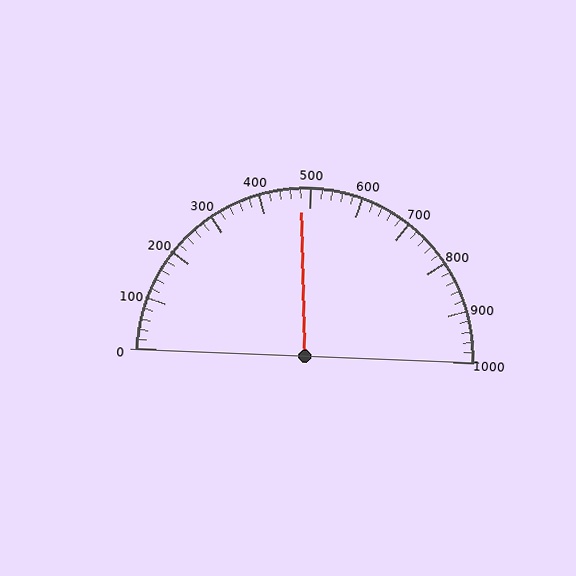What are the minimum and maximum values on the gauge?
The gauge ranges from 0 to 1000.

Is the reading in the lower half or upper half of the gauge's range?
The reading is in the lower half of the range (0 to 1000).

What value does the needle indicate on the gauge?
The needle indicates approximately 480.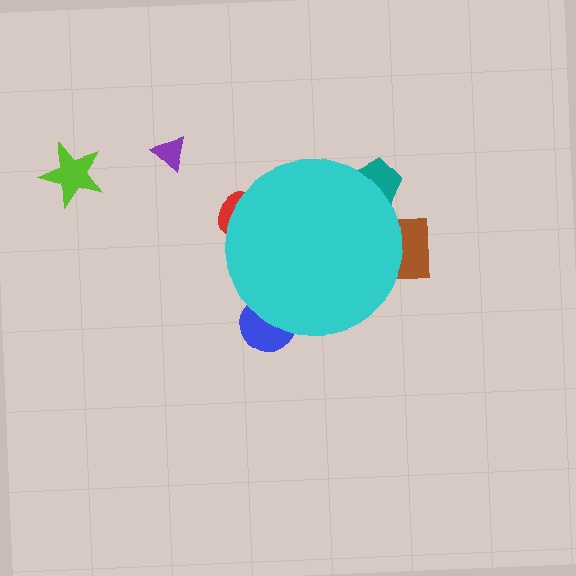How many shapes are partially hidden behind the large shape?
4 shapes are partially hidden.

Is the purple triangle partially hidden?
No, the purple triangle is fully visible.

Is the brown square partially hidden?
Yes, the brown square is partially hidden behind the cyan circle.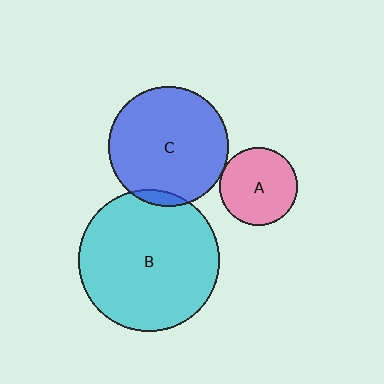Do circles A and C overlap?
Yes.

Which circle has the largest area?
Circle B (cyan).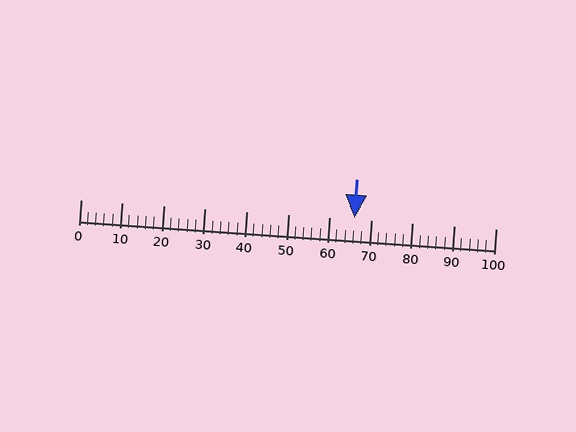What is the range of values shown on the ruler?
The ruler shows values from 0 to 100.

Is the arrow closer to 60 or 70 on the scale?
The arrow is closer to 70.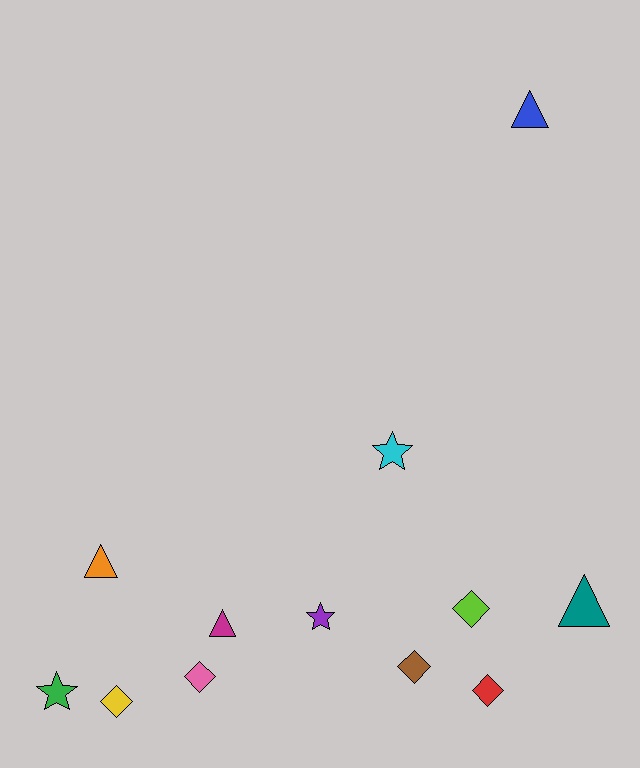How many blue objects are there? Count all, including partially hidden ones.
There is 1 blue object.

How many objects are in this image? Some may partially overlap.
There are 12 objects.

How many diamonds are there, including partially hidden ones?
There are 5 diamonds.